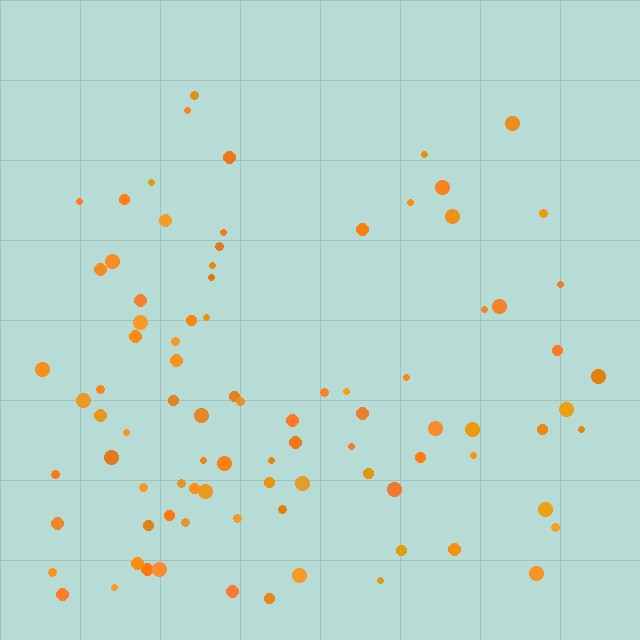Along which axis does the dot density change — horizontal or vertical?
Vertical.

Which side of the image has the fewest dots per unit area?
The top.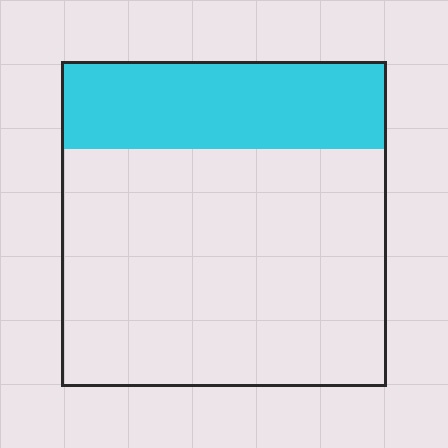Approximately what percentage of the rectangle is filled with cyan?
Approximately 25%.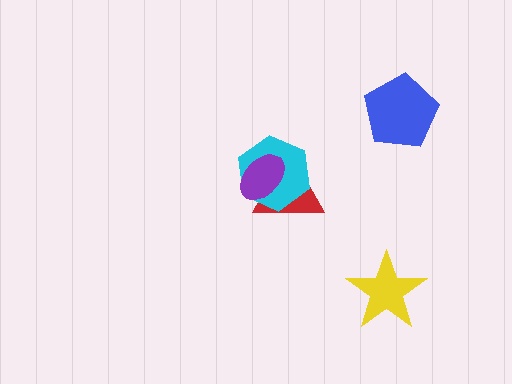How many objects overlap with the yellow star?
0 objects overlap with the yellow star.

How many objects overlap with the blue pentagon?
0 objects overlap with the blue pentagon.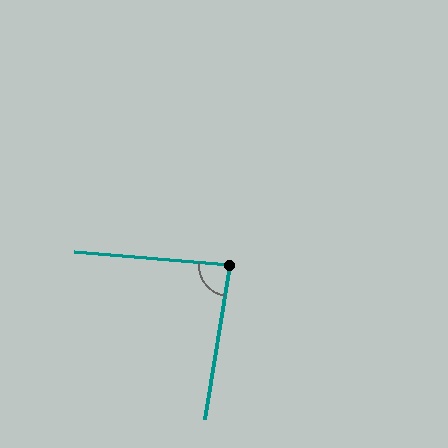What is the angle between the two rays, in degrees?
Approximately 86 degrees.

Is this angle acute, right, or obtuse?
It is approximately a right angle.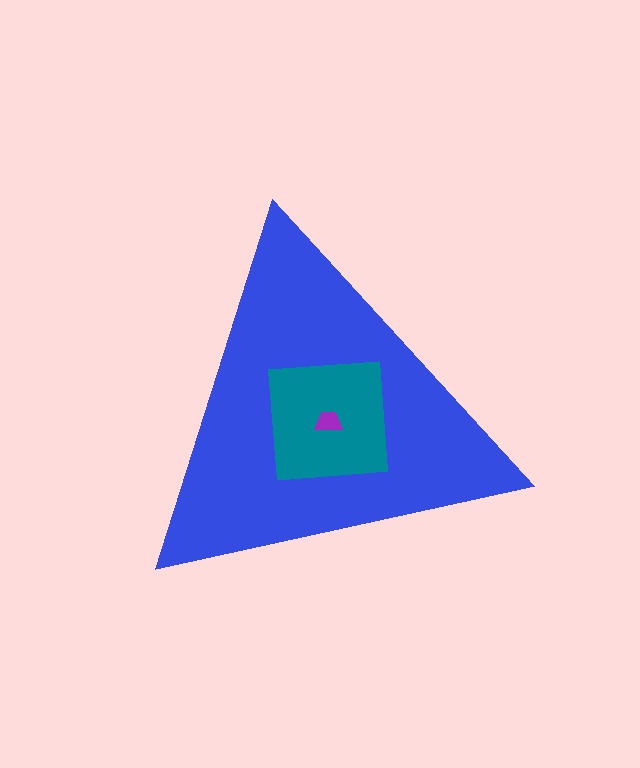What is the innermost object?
The purple trapezoid.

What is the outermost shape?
The blue triangle.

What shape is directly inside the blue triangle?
The teal square.